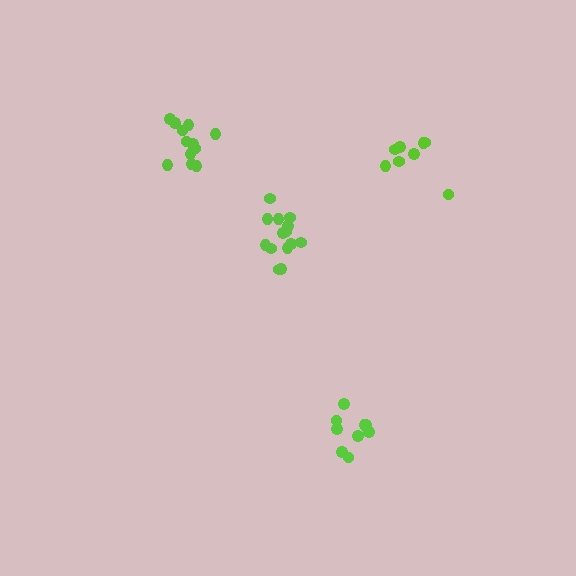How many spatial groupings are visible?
There are 4 spatial groupings.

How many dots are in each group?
Group 1: 14 dots, Group 2: 9 dots, Group 3: 12 dots, Group 4: 8 dots (43 total).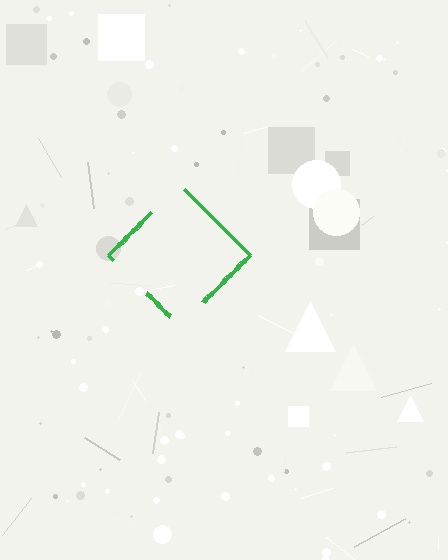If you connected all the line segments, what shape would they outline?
They would outline a diamond.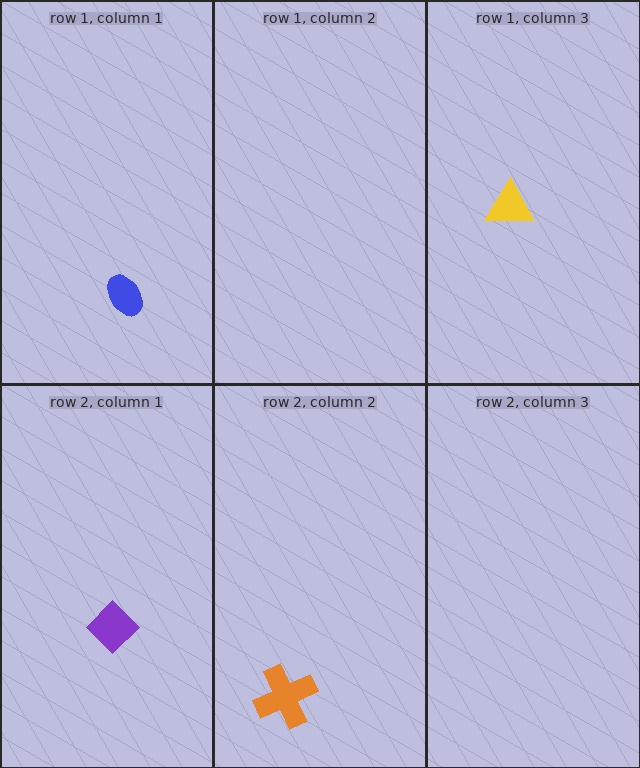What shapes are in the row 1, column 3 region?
The yellow triangle.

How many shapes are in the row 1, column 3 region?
1.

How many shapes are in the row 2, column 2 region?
1.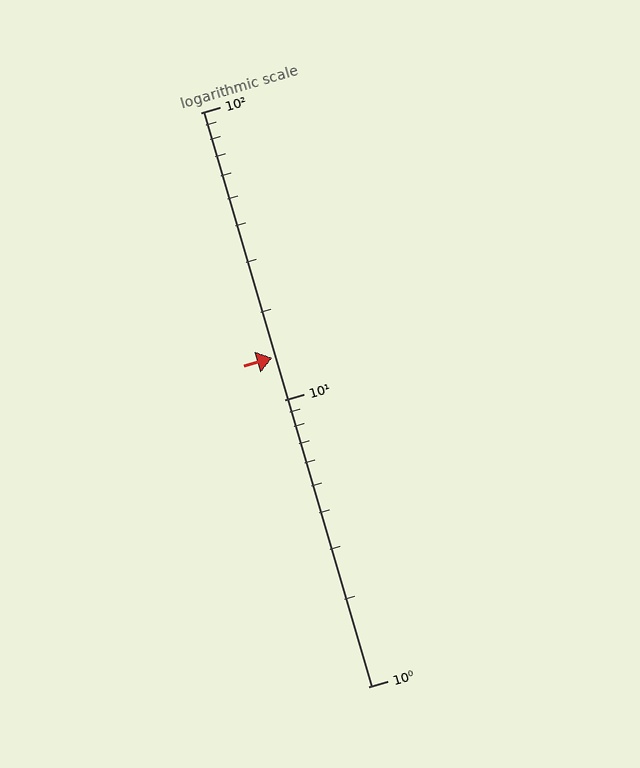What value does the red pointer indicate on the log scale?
The pointer indicates approximately 14.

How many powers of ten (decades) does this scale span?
The scale spans 2 decades, from 1 to 100.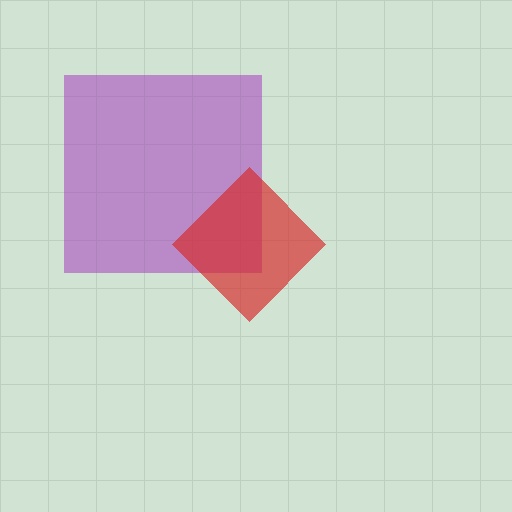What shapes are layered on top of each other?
The layered shapes are: a purple square, a red diamond.